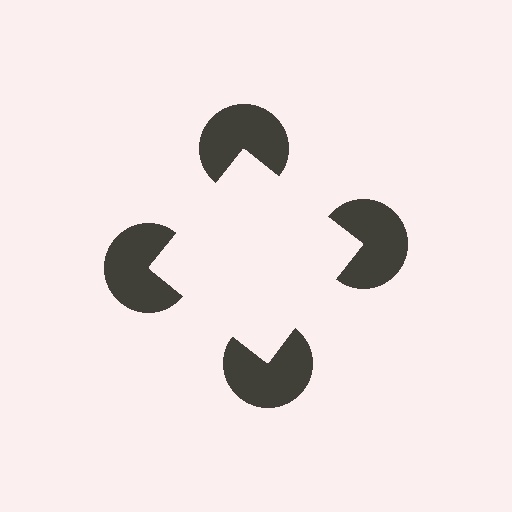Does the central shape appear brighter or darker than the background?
It typically appears slightly brighter than the background, even though no actual brightness change is drawn.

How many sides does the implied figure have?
4 sides.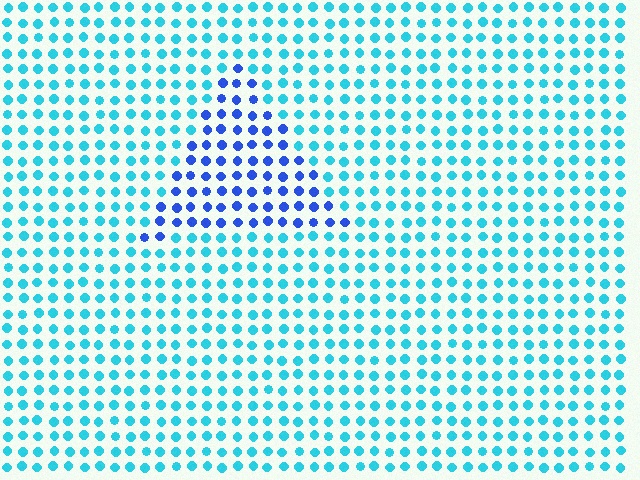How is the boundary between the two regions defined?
The boundary is defined purely by a slight shift in hue (about 41 degrees). Spacing, size, and orientation are identical on both sides.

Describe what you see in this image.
The image is filled with small cyan elements in a uniform arrangement. A triangle-shaped region is visible where the elements are tinted to a slightly different hue, forming a subtle color boundary.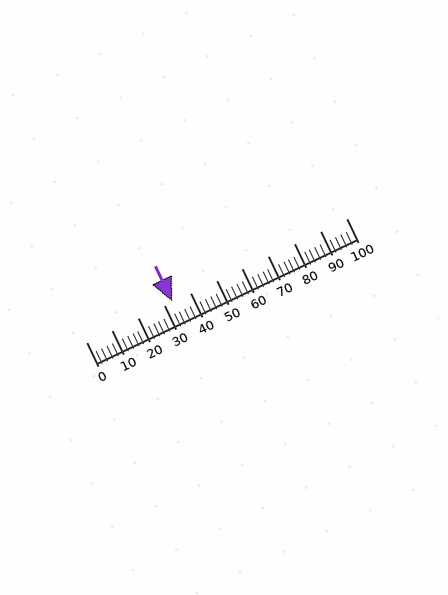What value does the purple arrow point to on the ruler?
The purple arrow points to approximately 33.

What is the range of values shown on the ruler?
The ruler shows values from 0 to 100.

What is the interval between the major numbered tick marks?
The major tick marks are spaced 10 units apart.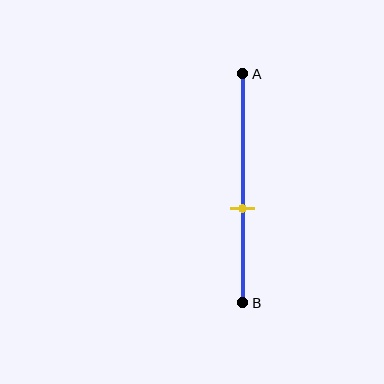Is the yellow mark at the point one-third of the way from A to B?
No, the mark is at about 60% from A, not at the 33% one-third point.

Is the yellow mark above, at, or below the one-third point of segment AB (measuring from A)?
The yellow mark is below the one-third point of segment AB.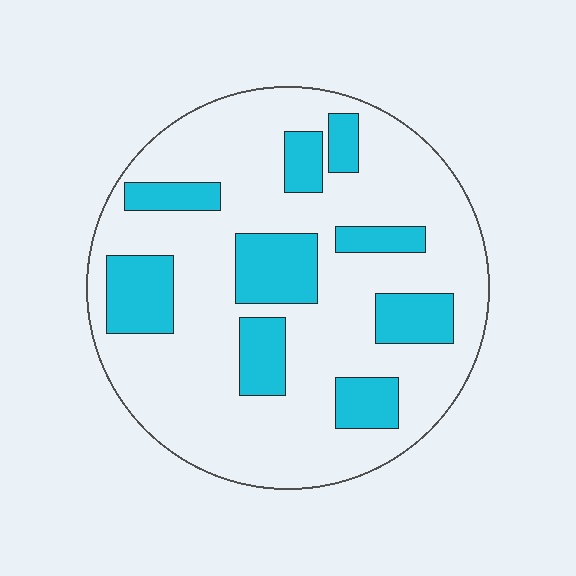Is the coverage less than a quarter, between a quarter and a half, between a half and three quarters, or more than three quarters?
Less than a quarter.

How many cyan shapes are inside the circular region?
9.